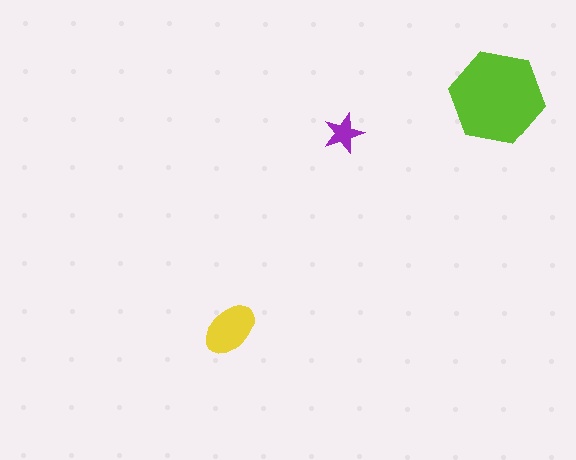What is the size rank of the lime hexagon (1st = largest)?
1st.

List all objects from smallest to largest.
The purple star, the yellow ellipse, the lime hexagon.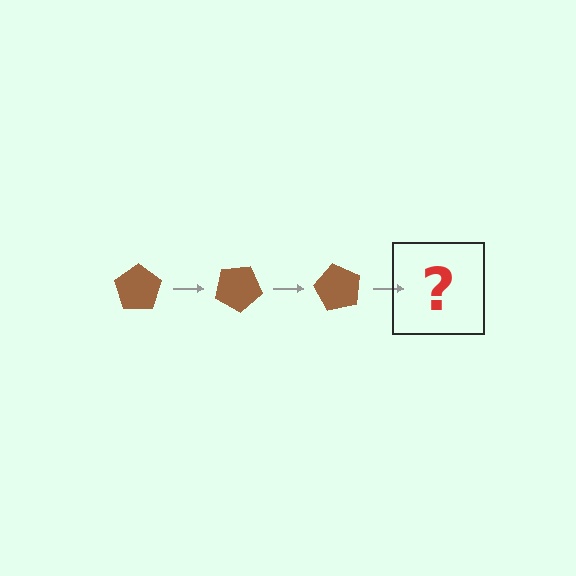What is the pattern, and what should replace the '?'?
The pattern is that the pentagon rotates 30 degrees each step. The '?' should be a brown pentagon rotated 90 degrees.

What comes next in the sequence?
The next element should be a brown pentagon rotated 90 degrees.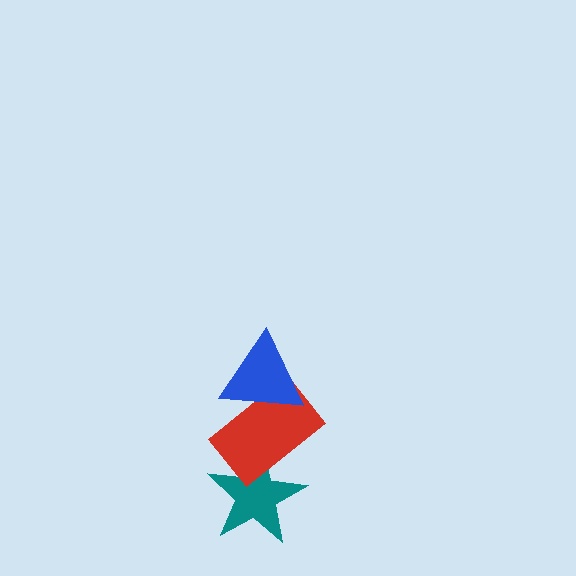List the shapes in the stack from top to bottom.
From top to bottom: the blue triangle, the red rectangle, the teal star.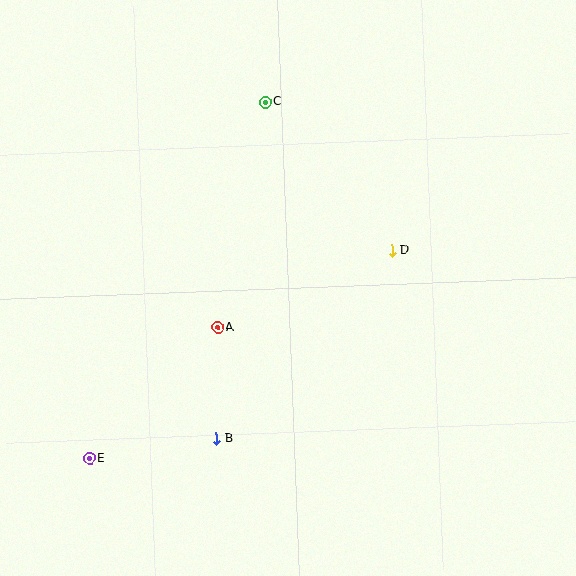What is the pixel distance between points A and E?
The distance between A and E is 183 pixels.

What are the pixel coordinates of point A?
Point A is at (218, 327).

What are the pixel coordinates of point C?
Point C is at (265, 102).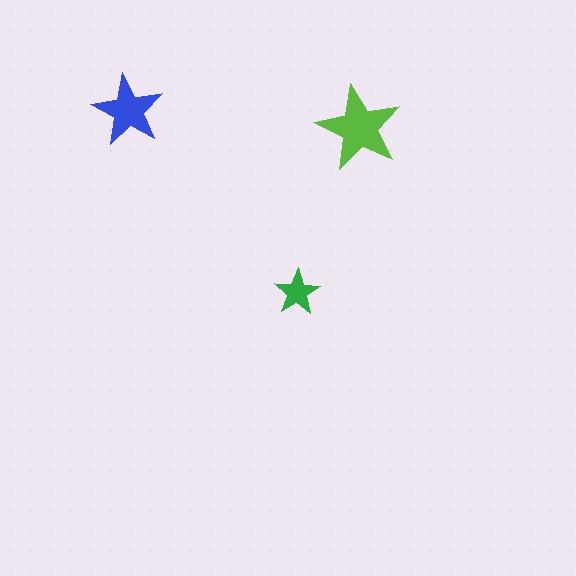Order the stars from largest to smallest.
the lime one, the blue one, the green one.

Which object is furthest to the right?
The lime star is rightmost.